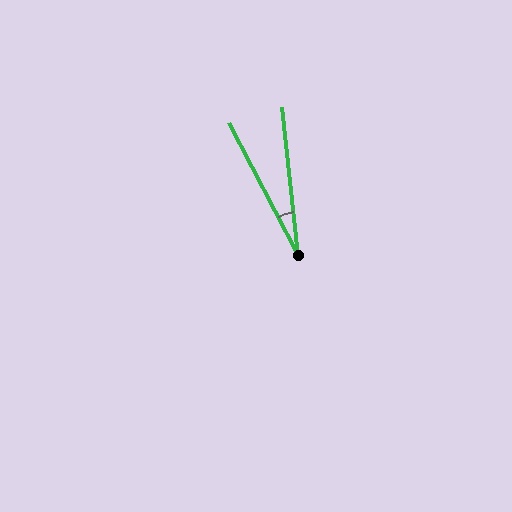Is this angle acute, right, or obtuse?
It is acute.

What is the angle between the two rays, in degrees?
Approximately 21 degrees.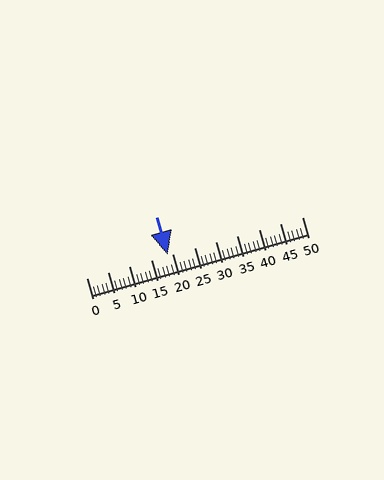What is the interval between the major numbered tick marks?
The major tick marks are spaced 5 units apart.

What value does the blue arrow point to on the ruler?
The blue arrow points to approximately 19.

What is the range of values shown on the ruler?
The ruler shows values from 0 to 50.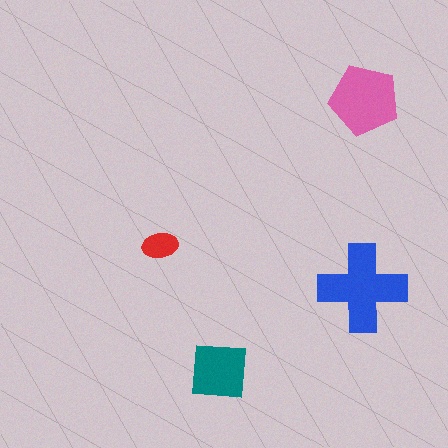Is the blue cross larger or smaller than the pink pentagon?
Larger.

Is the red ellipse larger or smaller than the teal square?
Smaller.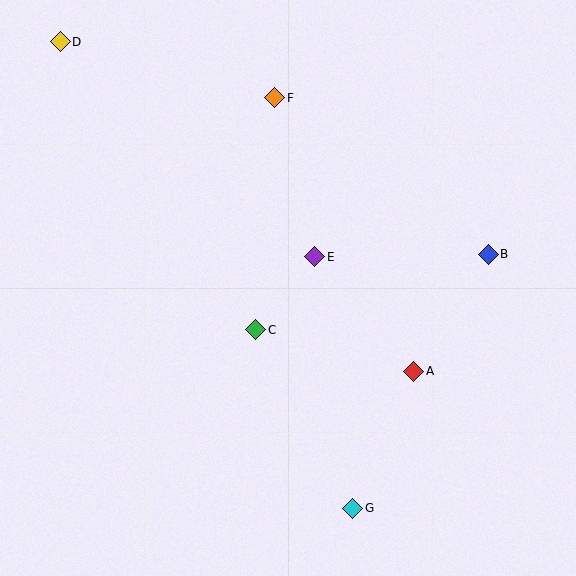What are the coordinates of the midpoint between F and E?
The midpoint between F and E is at (295, 177).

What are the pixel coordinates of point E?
Point E is at (315, 257).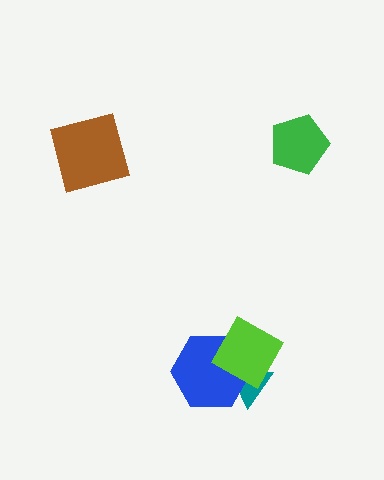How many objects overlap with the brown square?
0 objects overlap with the brown square.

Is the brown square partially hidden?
No, no other shape covers it.